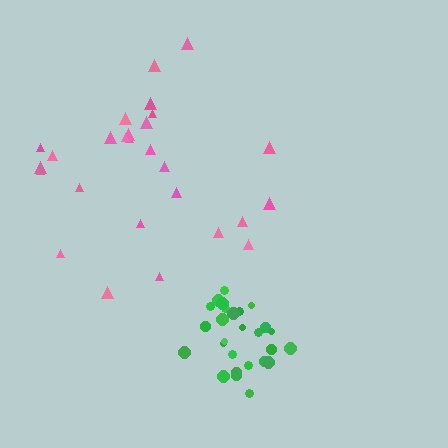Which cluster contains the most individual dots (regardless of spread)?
Pink (27).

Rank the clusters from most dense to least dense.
green, pink.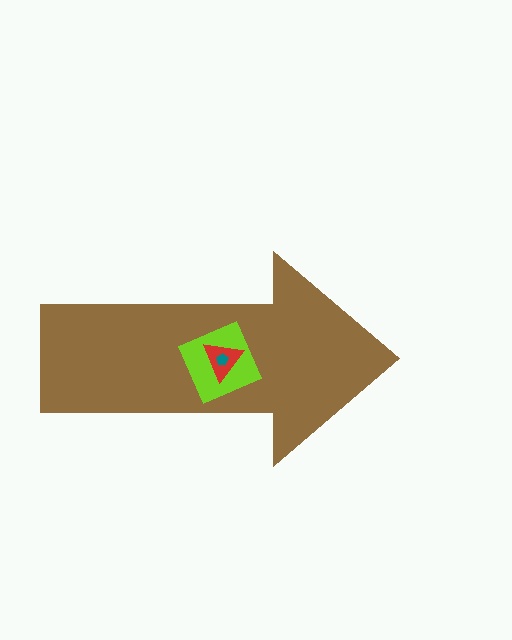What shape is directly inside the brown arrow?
The lime square.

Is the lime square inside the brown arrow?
Yes.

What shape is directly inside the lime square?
The red triangle.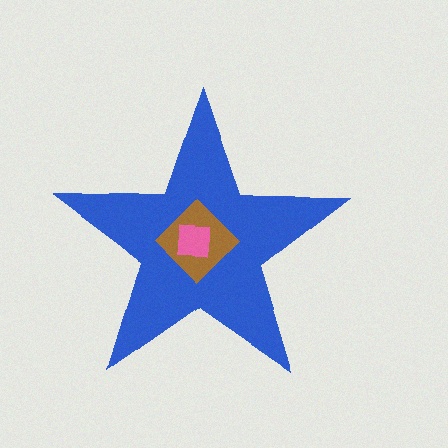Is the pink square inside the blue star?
Yes.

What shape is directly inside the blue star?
The brown diamond.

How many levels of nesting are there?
3.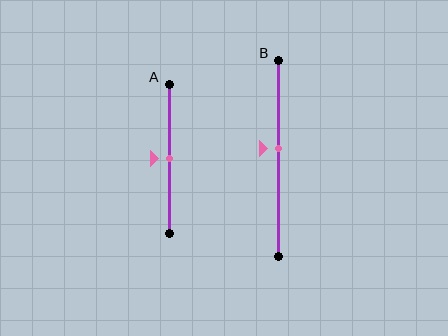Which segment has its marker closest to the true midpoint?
Segment A has its marker closest to the true midpoint.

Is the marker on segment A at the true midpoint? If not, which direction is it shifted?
Yes, the marker on segment A is at the true midpoint.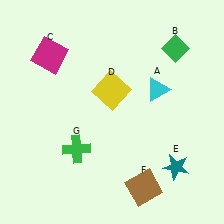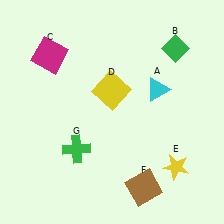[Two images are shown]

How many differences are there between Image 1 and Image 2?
There is 1 difference between the two images.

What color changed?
The star (E) changed from teal in Image 1 to yellow in Image 2.